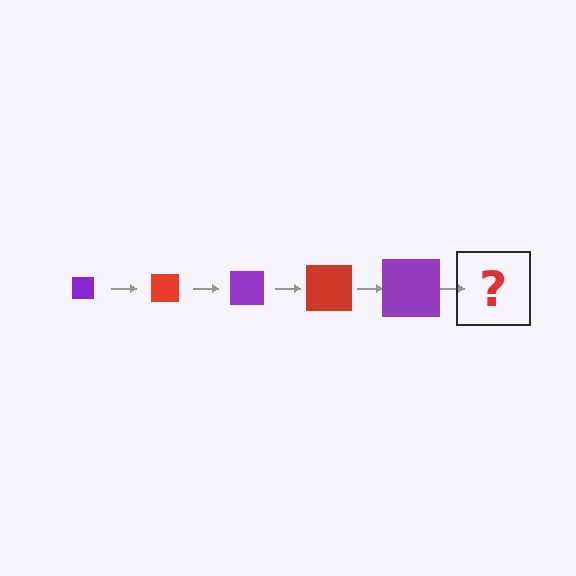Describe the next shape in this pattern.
It should be a red square, larger than the previous one.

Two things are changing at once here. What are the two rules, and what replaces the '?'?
The two rules are that the square grows larger each step and the color cycles through purple and red. The '?' should be a red square, larger than the previous one.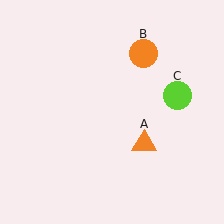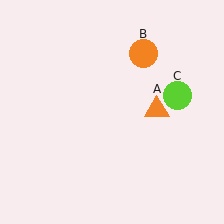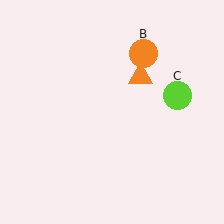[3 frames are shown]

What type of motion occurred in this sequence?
The orange triangle (object A) rotated counterclockwise around the center of the scene.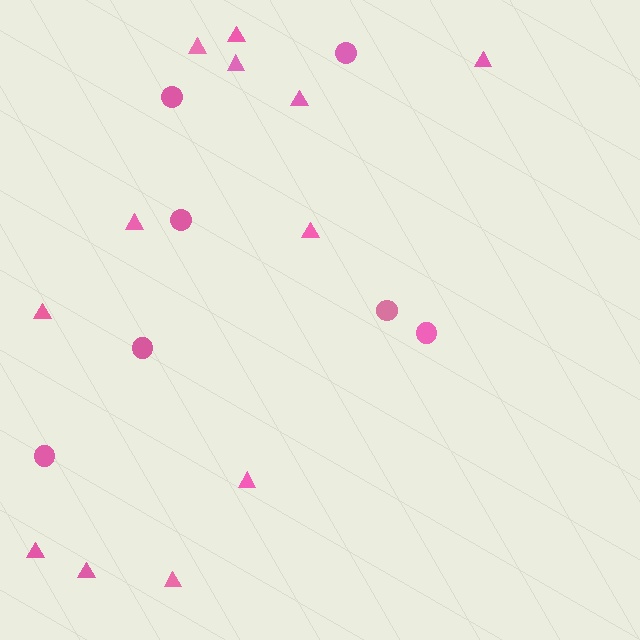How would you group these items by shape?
There are 2 groups: one group of triangles (12) and one group of circles (7).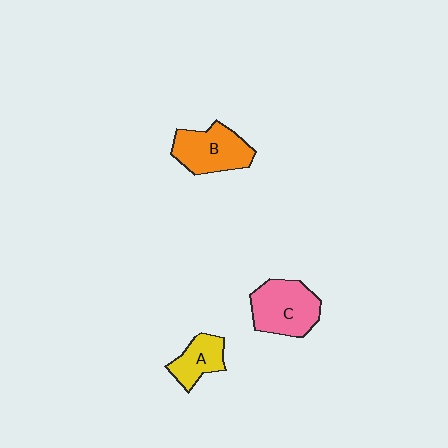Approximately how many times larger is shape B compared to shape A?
Approximately 1.6 times.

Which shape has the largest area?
Shape C (pink).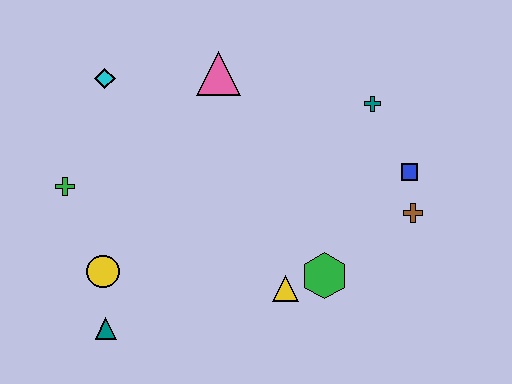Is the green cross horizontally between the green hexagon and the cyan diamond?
No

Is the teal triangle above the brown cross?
No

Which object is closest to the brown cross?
The blue square is closest to the brown cross.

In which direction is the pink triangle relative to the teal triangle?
The pink triangle is above the teal triangle.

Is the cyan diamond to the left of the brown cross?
Yes